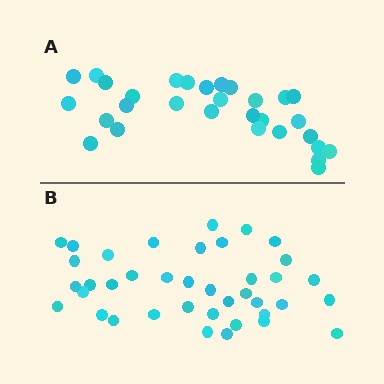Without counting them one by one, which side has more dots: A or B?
Region B (the bottom region) has more dots.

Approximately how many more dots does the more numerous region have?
Region B has roughly 8 or so more dots than region A.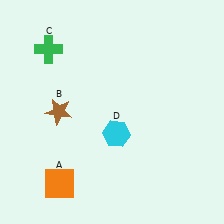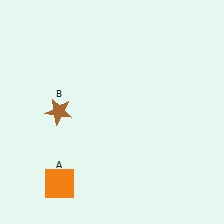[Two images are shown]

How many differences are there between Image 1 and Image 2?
There are 2 differences between the two images.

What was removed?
The cyan hexagon (D), the green cross (C) were removed in Image 2.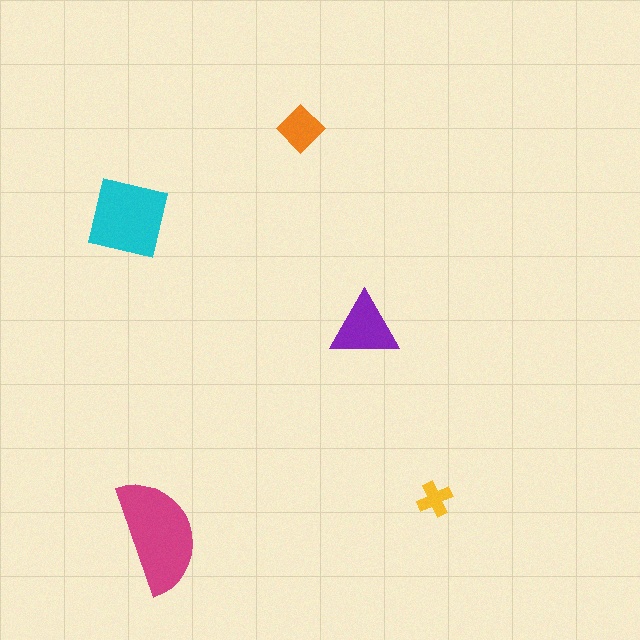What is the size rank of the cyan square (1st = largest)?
2nd.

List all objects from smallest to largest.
The yellow cross, the orange diamond, the purple triangle, the cyan square, the magenta semicircle.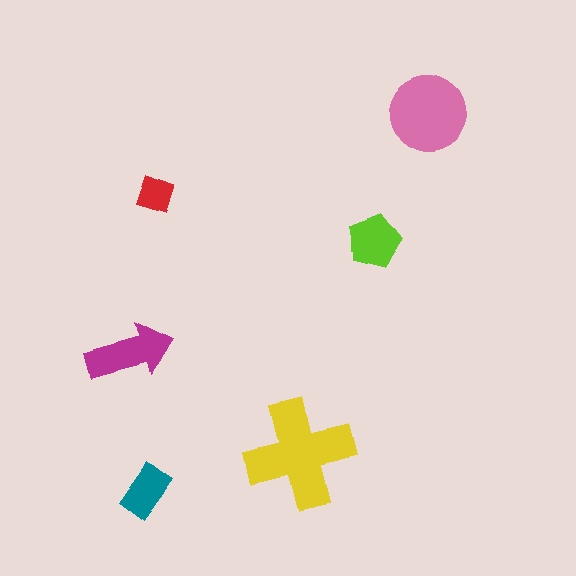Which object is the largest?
The yellow cross.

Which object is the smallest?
The red diamond.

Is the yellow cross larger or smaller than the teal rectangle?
Larger.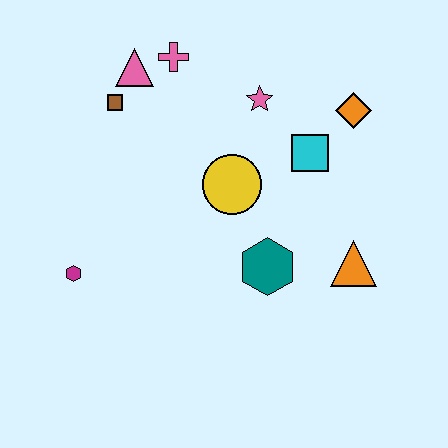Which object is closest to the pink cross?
The pink triangle is closest to the pink cross.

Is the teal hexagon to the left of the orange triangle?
Yes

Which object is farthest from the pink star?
The magenta hexagon is farthest from the pink star.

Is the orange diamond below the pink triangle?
Yes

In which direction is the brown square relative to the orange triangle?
The brown square is to the left of the orange triangle.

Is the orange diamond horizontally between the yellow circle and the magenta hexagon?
No